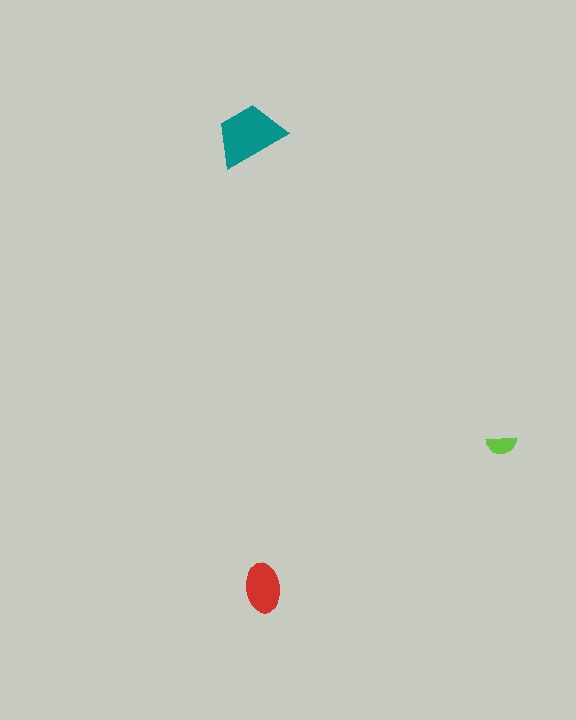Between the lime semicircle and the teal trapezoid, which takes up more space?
The teal trapezoid.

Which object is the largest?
The teal trapezoid.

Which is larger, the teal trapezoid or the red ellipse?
The teal trapezoid.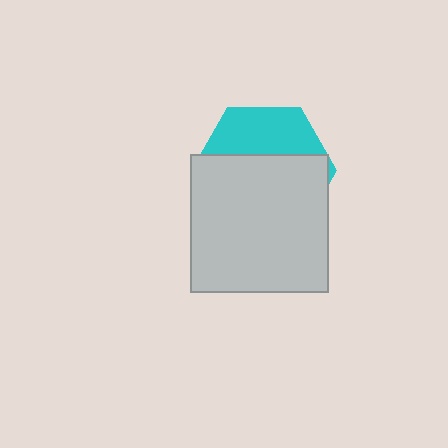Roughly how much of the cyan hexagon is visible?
A small part of it is visible (roughly 34%).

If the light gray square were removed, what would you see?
You would see the complete cyan hexagon.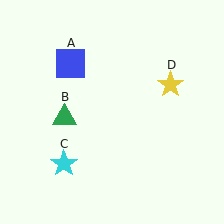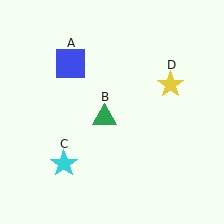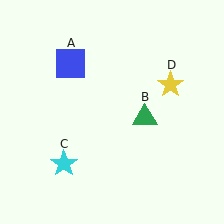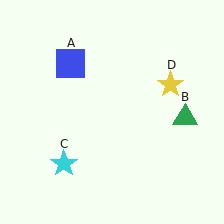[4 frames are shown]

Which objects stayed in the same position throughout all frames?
Blue square (object A) and cyan star (object C) and yellow star (object D) remained stationary.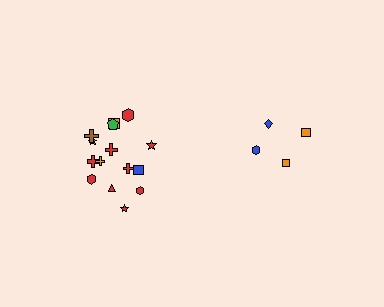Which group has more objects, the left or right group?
The left group.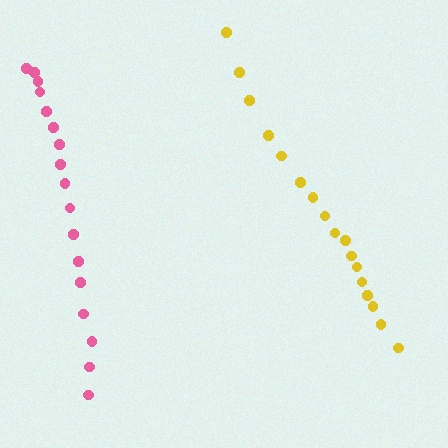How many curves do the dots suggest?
There are 2 distinct paths.